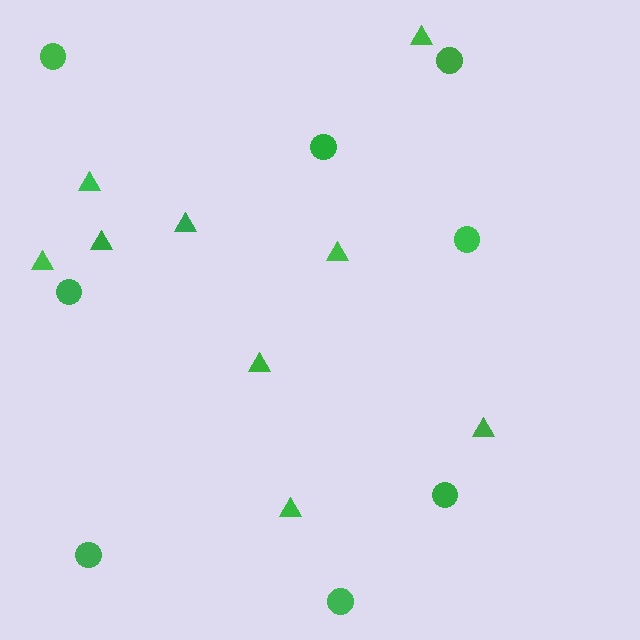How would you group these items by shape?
There are 2 groups: one group of triangles (9) and one group of circles (8).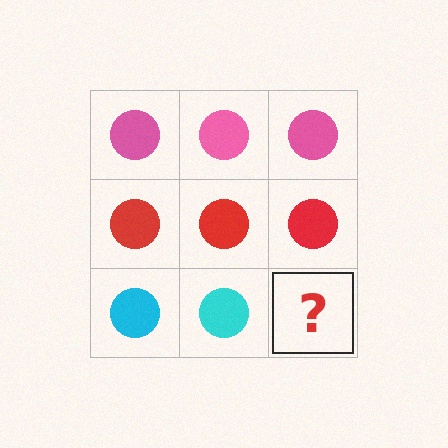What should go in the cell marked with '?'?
The missing cell should contain a cyan circle.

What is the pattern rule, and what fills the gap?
The rule is that each row has a consistent color. The gap should be filled with a cyan circle.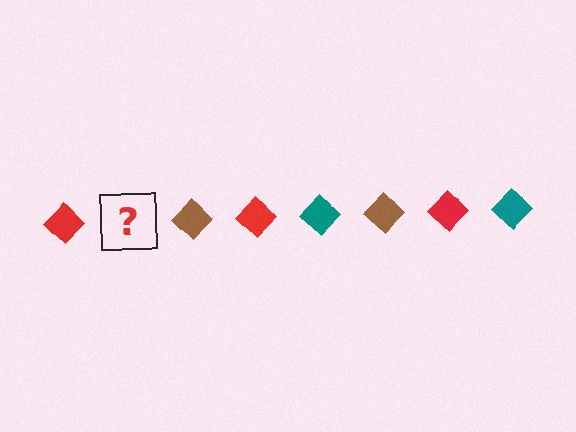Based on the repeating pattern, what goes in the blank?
The blank should be a teal diamond.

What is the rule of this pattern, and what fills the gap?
The rule is that the pattern cycles through red, teal, brown diamonds. The gap should be filled with a teal diamond.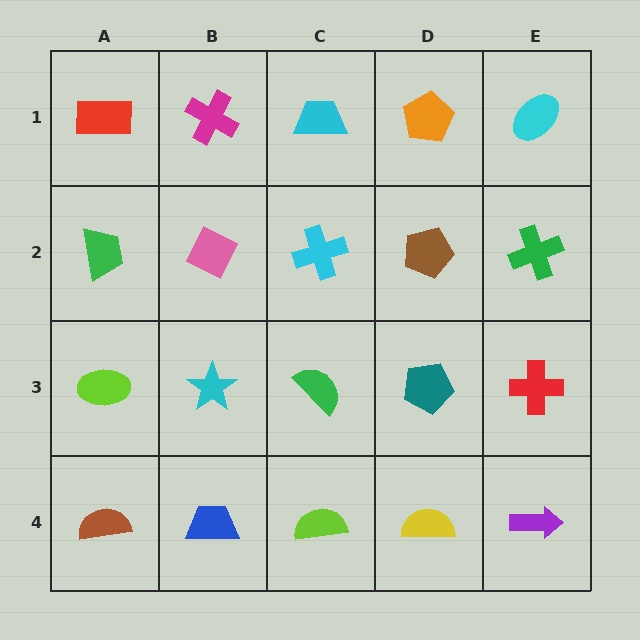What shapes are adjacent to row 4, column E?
A red cross (row 3, column E), a yellow semicircle (row 4, column D).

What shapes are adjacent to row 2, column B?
A magenta cross (row 1, column B), a cyan star (row 3, column B), a green trapezoid (row 2, column A), a cyan cross (row 2, column C).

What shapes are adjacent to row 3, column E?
A green cross (row 2, column E), a purple arrow (row 4, column E), a teal pentagon (row 3, column D).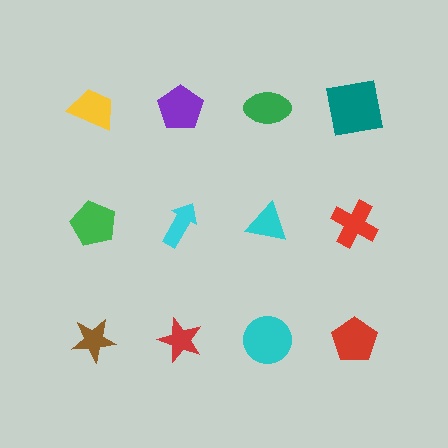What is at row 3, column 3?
A cyan circle.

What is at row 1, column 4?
A teal square.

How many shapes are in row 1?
4 shapes.